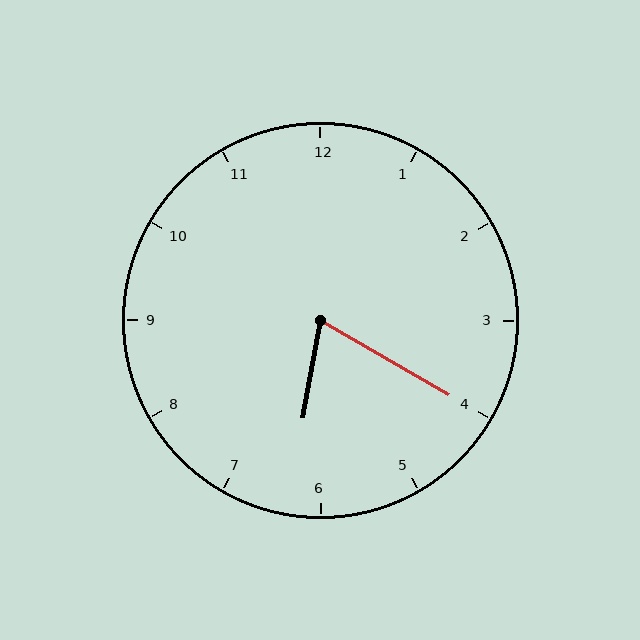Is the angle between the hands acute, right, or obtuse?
It is acute.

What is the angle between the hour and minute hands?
Approximately 70 degrees.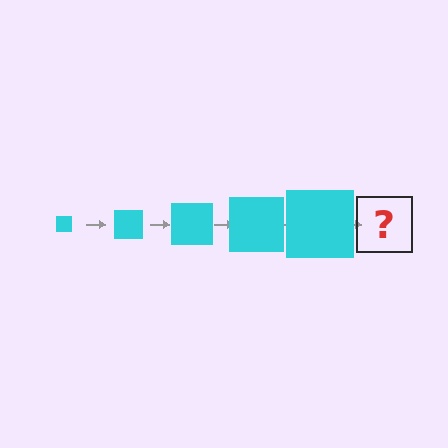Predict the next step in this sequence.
The next step is a cyan square, larger than the previous one.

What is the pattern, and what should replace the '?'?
The pattern is that the square gets progressively larger each step. The '?' should be a cyan square, larger than the previous one.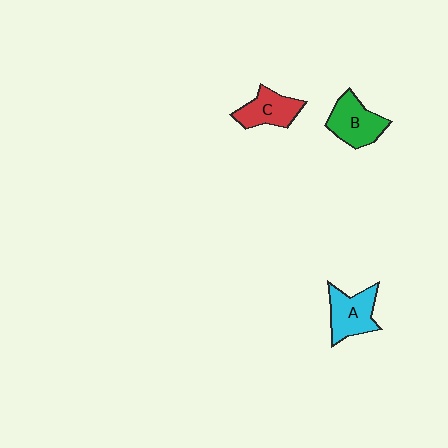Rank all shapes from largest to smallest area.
From largest to smallest: B (green), A (cyan), C (red).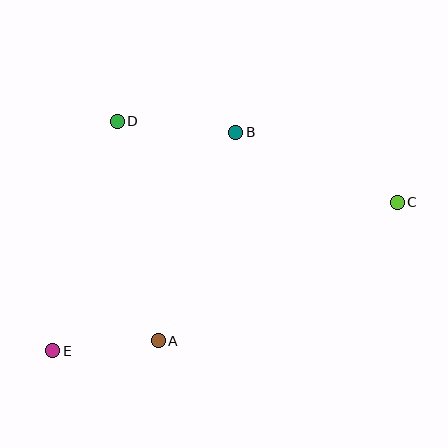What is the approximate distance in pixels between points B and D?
The distance between B and D is approximately 119 pixels.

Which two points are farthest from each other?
Points C and E are farthest from each other.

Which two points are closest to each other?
Points A and E are closest to each other.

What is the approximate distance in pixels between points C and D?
The distance between C and D is approximately 291 pixels.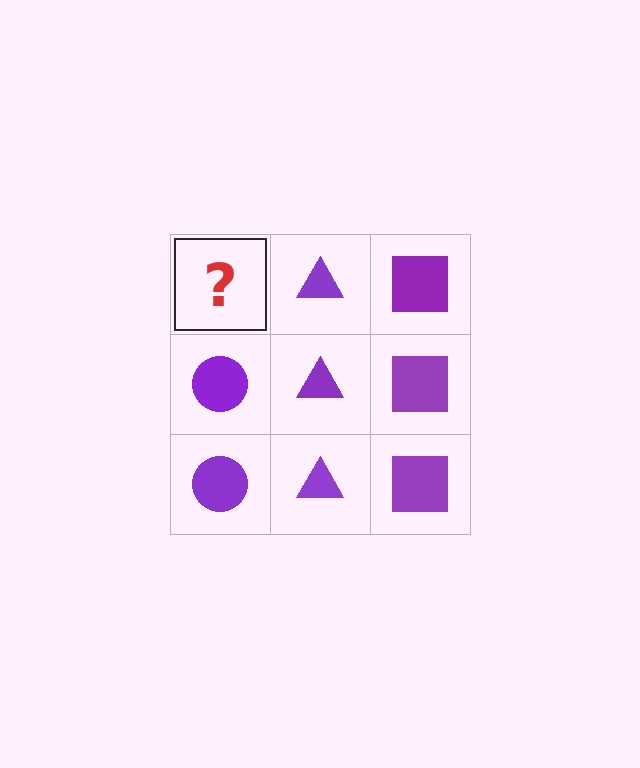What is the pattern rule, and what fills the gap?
The rule is that each column has a consistent shape. The gap should be filled with a purple circle.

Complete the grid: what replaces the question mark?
The question mark should be replaced with a purple circle.